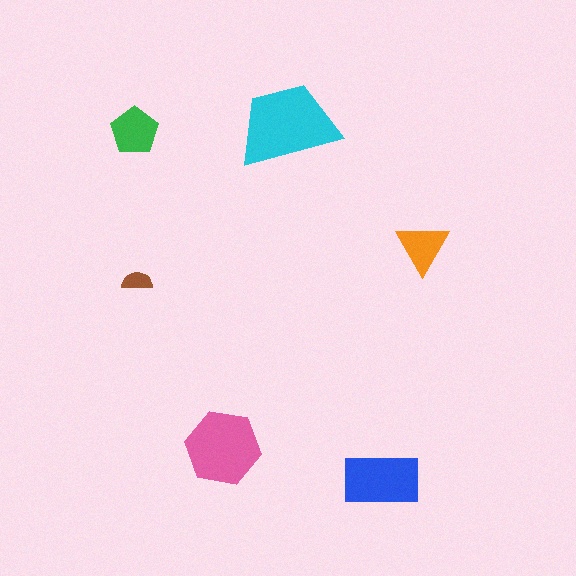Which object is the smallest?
The brown semicircle.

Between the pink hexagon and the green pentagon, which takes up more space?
The pink hexagon.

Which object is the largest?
The cyan trapezoid.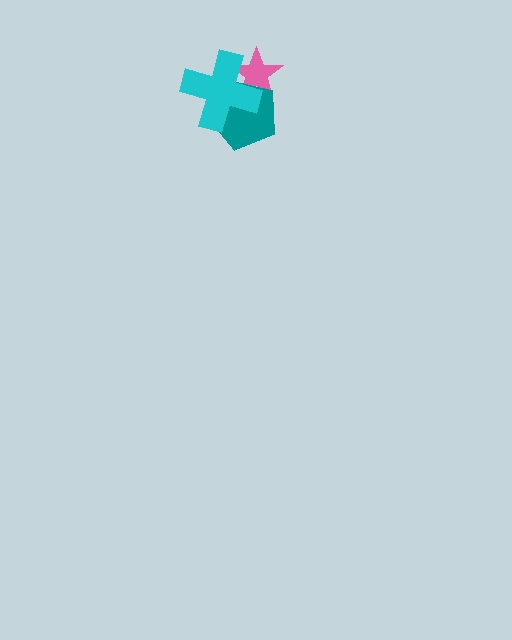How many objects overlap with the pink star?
2 objects overlap with the pink star.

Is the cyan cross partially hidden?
No, no other shape covers it.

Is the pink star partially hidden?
Yes, it is partially covered by another shape.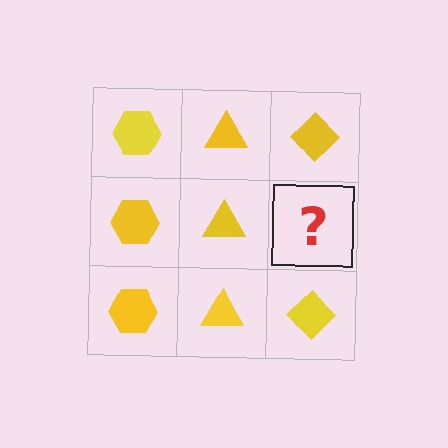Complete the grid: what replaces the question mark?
The question mark should be replaced with a yellow diamond.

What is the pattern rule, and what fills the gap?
The rule is that each column has a consistent shape. The gap should be filled with a yellow diamond.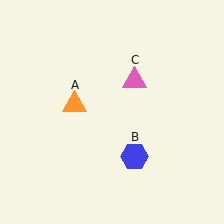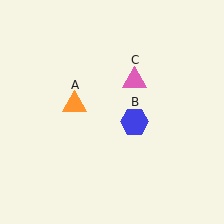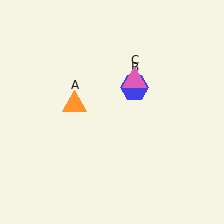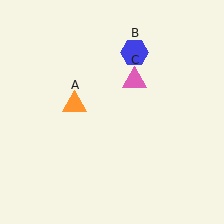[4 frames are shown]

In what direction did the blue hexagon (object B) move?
The blue hexagon (object B) moved up.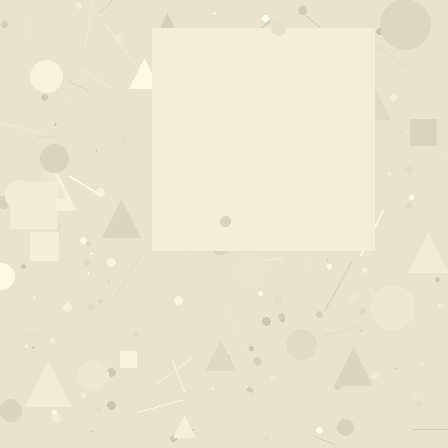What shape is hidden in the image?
A square is hidden in the image.